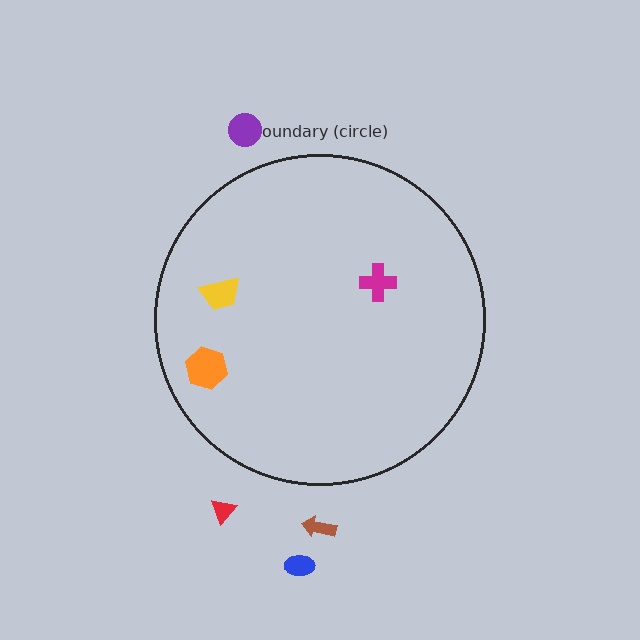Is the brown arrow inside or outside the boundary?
Outside.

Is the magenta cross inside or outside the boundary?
Inside.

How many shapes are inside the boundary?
3 inside, 4 outside.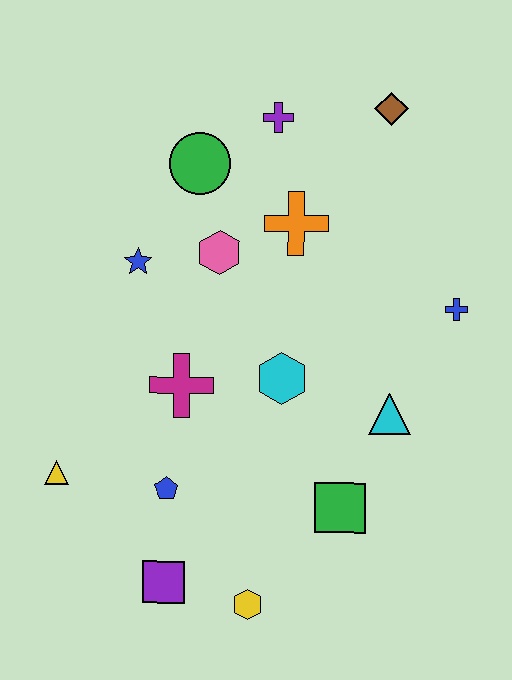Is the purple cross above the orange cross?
Yes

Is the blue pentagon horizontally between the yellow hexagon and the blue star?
Yes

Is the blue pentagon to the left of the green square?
Yes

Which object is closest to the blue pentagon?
The purple square is closest to the blue pentagon.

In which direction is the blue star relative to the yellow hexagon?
The blue star is above the yellow hexagon.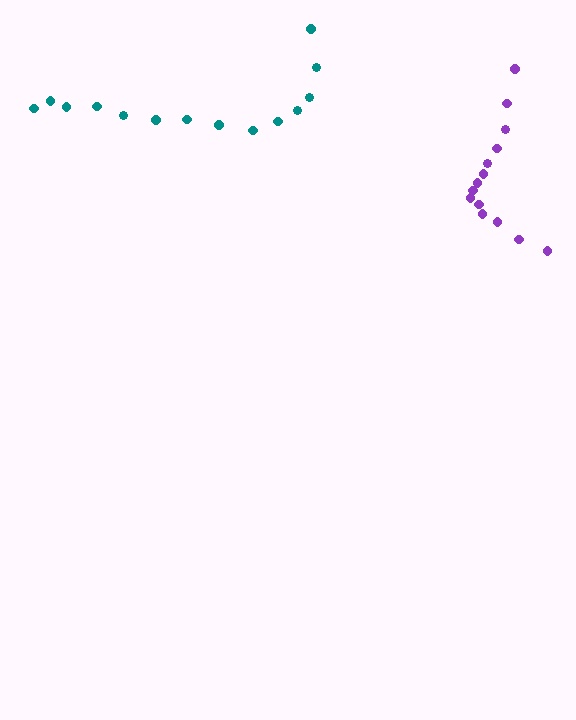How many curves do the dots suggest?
There are 2 distinct paths.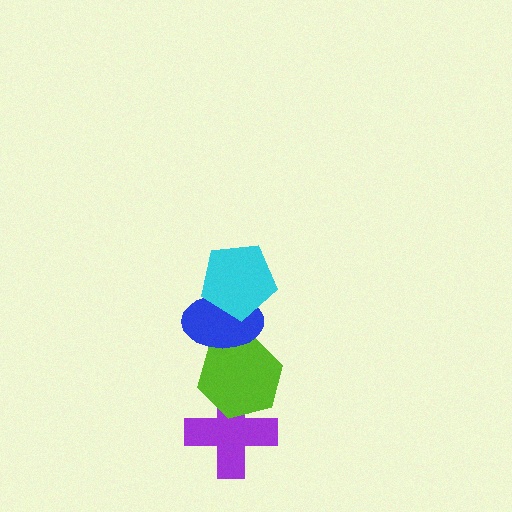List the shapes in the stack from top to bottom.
From top to bottom: the cyan pentagon, the blue ellipse, the lime hexagon, the purple cross.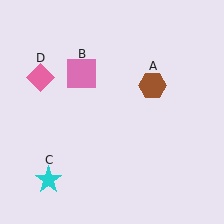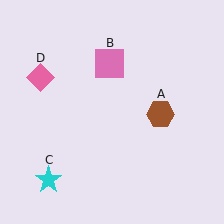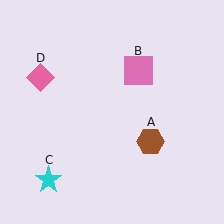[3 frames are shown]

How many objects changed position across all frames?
2 objects changed position: brown hexagon (object A), pink square (object B).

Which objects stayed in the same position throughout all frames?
Cyan star (object C) and pink diamond (object D) remained stationary.